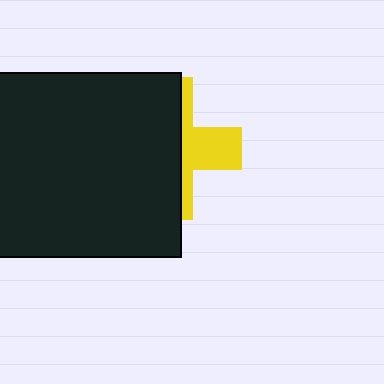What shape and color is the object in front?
The object in front is a black rectangle.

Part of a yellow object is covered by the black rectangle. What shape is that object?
It is a cross.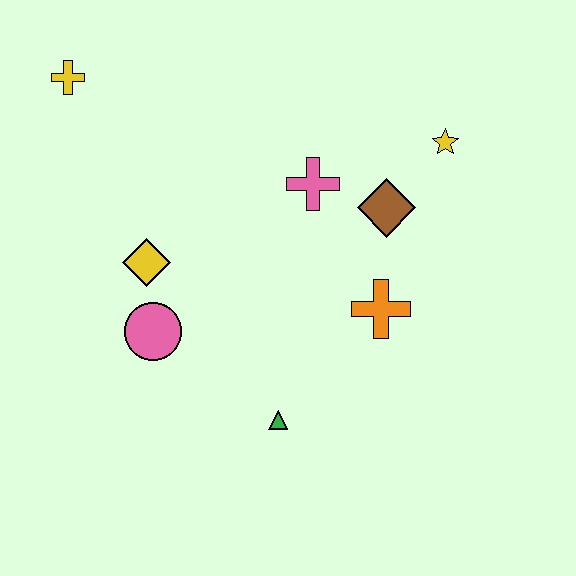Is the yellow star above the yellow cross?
No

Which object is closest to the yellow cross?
The yellow diamond is closest to the yellow cross.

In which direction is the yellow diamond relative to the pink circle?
The yellow diamond is above the pink circle.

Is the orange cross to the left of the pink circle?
No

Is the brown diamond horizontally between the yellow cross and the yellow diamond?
No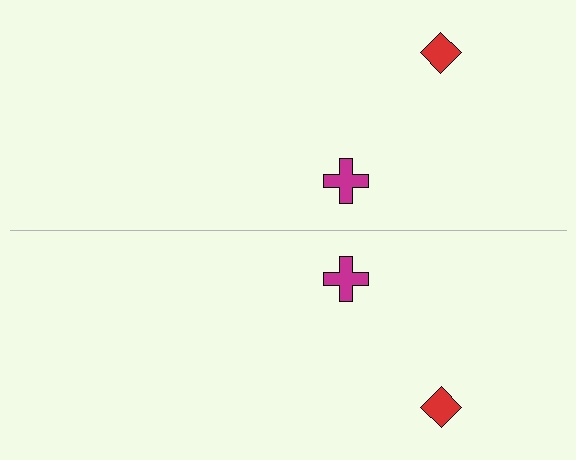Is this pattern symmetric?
Yes, this pattern has bilateral (reflection) symmetry.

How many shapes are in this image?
There are 4 shapes in this image.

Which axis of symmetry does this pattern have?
The pattern has a horizontal axis of symmetry running through the center of the image.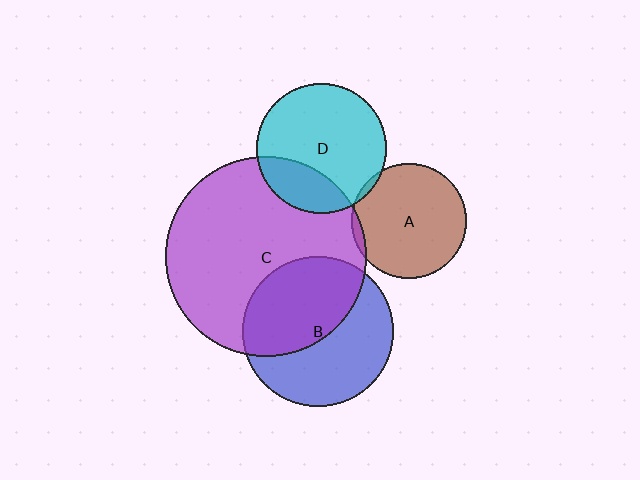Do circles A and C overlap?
Yes.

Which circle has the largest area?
Circle C (purple).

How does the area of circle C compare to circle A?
Approximately 3.0 times.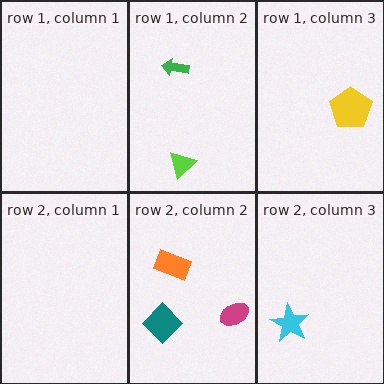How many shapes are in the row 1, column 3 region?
1.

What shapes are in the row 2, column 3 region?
The cyan star.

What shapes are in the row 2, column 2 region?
The magenta ellipse, the orange rectangle, the teal diamond.